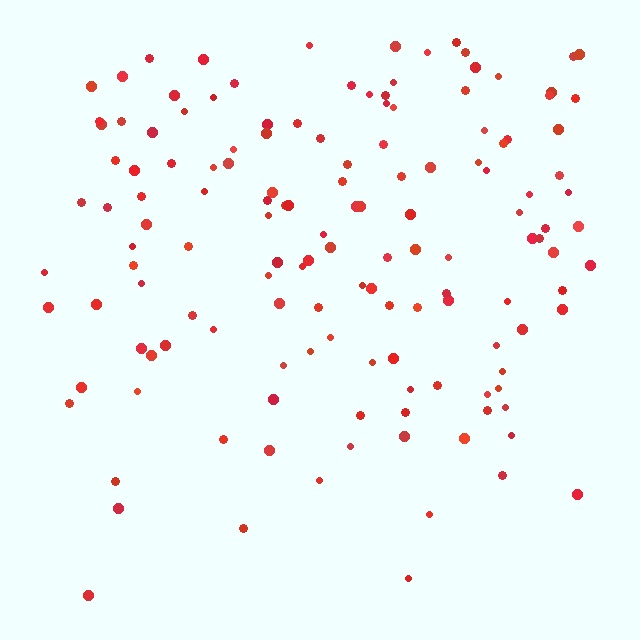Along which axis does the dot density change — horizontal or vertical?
Vertical.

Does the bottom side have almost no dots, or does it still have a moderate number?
Still a moderate number, just noticeably fewer than the top.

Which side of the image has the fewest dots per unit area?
The bottom.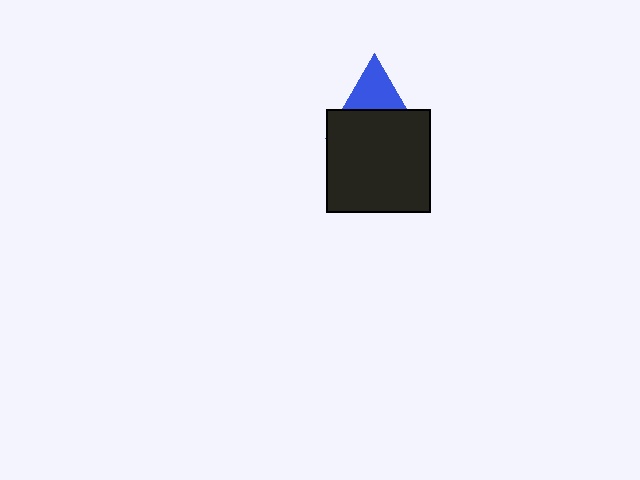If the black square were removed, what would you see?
You would see the complete blue triangle.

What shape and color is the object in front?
The object in front is a black square.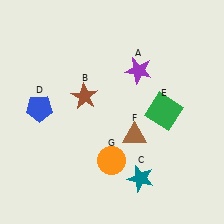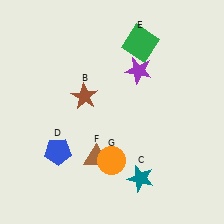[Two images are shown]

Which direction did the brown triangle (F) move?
The brown triangle (F) moved left.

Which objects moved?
The objects that moved are: the blue pentagon (D), the green square (E), the brown triangle (F).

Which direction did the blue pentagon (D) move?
The blue pentagon (D) moved down.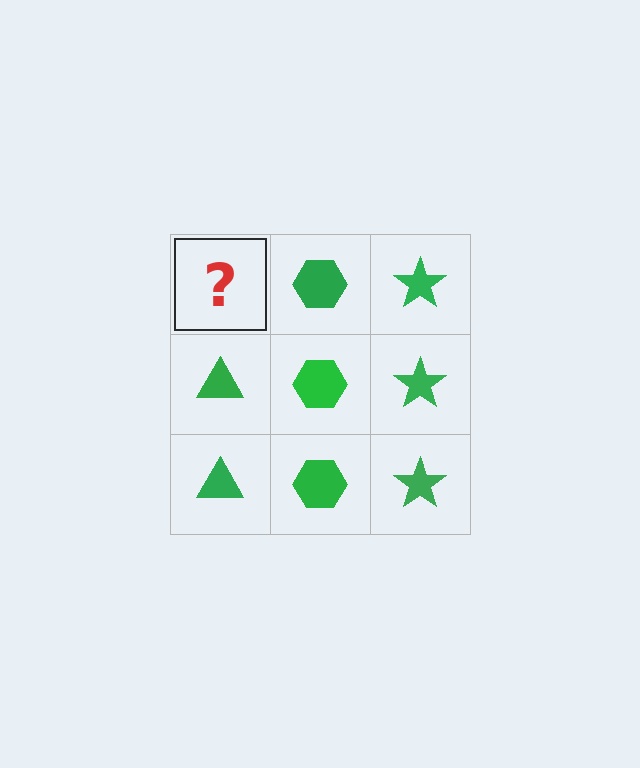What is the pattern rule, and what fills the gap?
The rule is that each column has a consistent shape. The gap should be filled with a green triangle.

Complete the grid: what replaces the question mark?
The question mark should be replaced with a green triangle.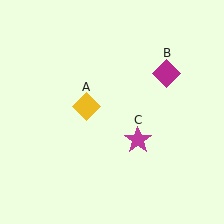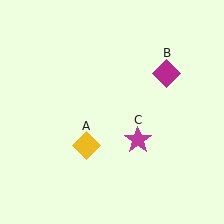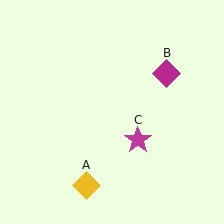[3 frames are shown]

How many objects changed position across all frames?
1 object changed position: yellow diamond (object A).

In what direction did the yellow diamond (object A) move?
The yellow diamond (object A) moved down.